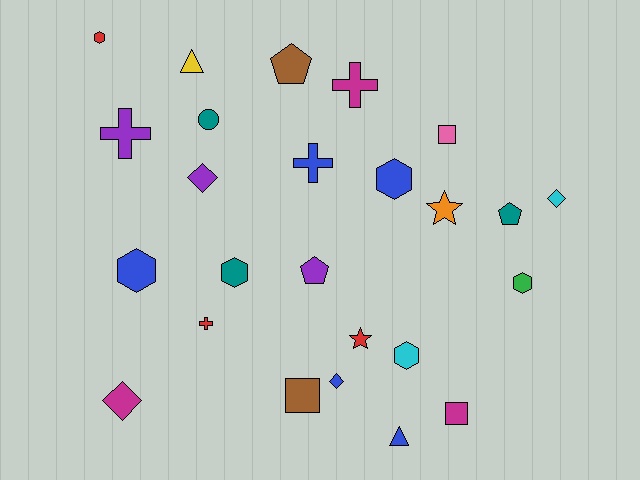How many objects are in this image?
There are 25 objects.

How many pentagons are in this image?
There are 3 pentagons.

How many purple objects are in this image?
There are 3 purple objects.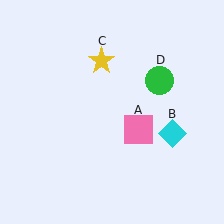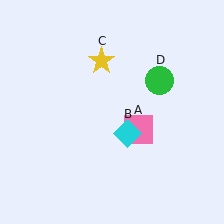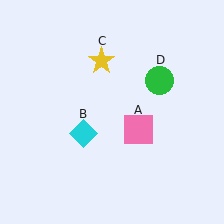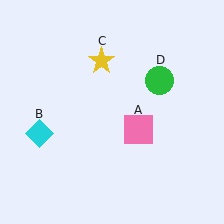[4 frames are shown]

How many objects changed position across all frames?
1 object changed position: cyan diamond (object B).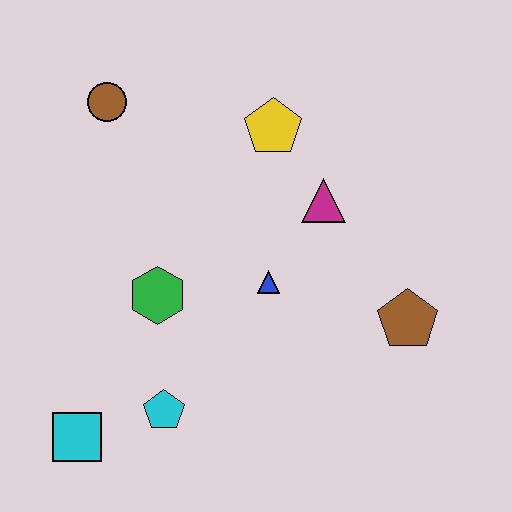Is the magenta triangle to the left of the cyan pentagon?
No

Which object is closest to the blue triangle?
The magenta triangle is closest to the blue triangle.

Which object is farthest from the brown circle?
The brown pentagon is farthest from the brown circle.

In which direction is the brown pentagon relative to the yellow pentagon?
The brown pentagon is below the yellow pentagon.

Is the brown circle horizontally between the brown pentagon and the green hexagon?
No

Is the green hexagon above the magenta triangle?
No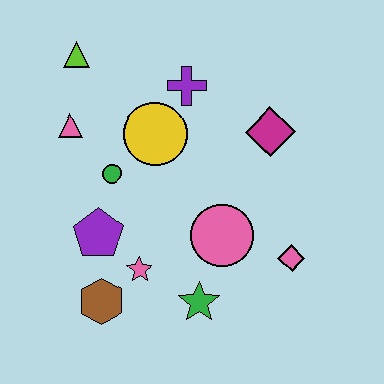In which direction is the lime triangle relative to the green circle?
The lime triangle is above the green circle.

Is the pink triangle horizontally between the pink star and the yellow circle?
No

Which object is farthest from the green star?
The lime triangle is farthest from the green star.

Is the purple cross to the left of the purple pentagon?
No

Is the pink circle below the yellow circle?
Yes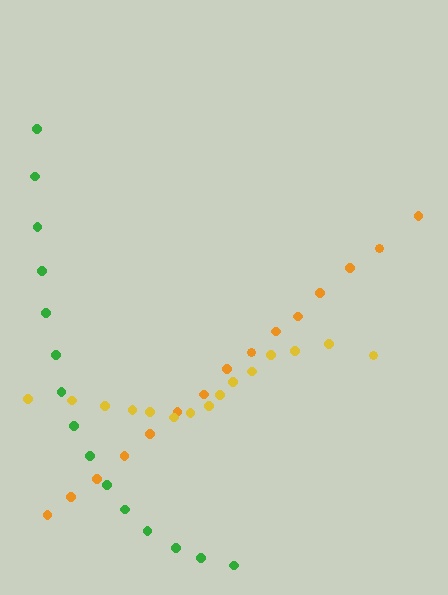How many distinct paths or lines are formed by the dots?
There are 3 distinct paths.